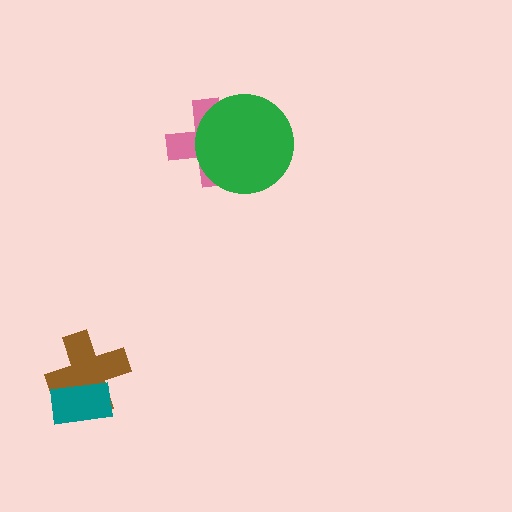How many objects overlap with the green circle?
1 object overlaps with the green circle.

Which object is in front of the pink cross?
The green circle is in front of the pink cross.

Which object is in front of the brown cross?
The teal rectangle is in front of the brown cross.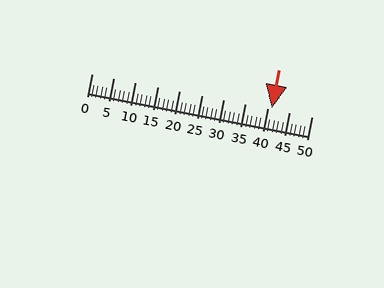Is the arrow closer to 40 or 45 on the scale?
The arrow is closer to 40.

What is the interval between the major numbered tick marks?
The major tick marks are spaced 5 units apart.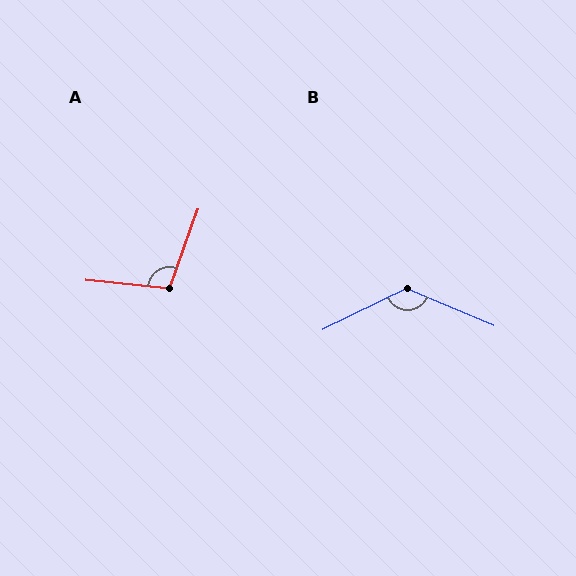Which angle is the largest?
B, at approximately 131 degrees.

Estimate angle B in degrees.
Approximately 131 degrees.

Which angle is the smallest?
A, at approximately 104 degrees.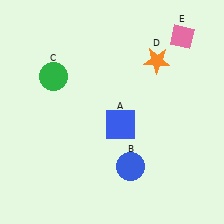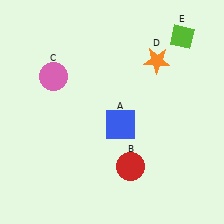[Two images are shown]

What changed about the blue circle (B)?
In Image 1, B is blue. In Image 2, it changed to red.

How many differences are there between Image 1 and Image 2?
There are 3 differences between the two images.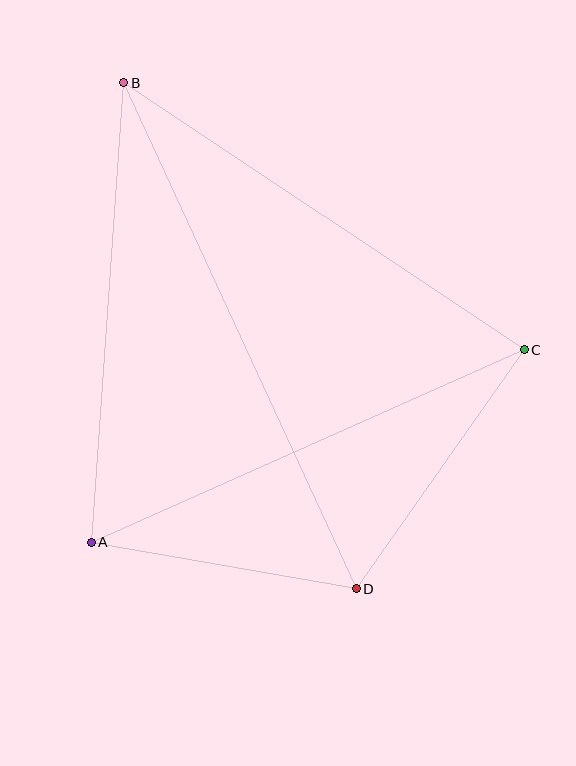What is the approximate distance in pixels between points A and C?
The distance between A and C is approximately 474 pixels.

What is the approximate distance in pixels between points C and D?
The distance between C and D is approximately 292 pixels.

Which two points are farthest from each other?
Points B and D are farthest from each other.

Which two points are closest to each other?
Points A and D are closest to each other.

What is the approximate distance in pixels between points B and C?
The distance between B and C is approximately 481 pixels.